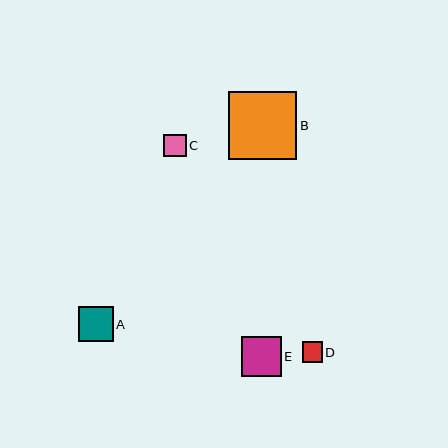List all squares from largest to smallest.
From largest to smallest: B, E, A, C, D.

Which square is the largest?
Square B is the largest with a size of approximately 68 pixels.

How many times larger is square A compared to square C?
Square A is approximately 1.5 times the size of square C.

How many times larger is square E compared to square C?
Square E is approximately 1.8 times the size of square C.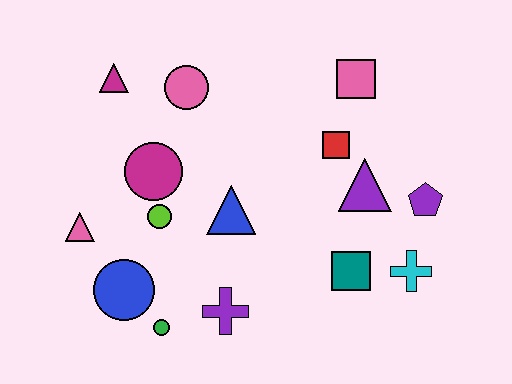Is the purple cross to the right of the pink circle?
Yes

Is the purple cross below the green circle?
No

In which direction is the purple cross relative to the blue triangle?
The purple cross is below the blue triangle.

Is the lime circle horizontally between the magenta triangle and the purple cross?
Yes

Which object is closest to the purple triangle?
The red square is closest to the purple triangle.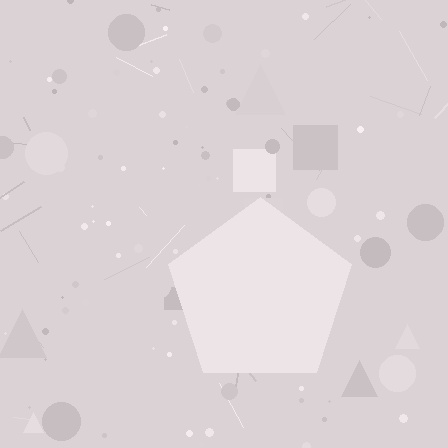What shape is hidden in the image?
A pentagon is hidden in the image.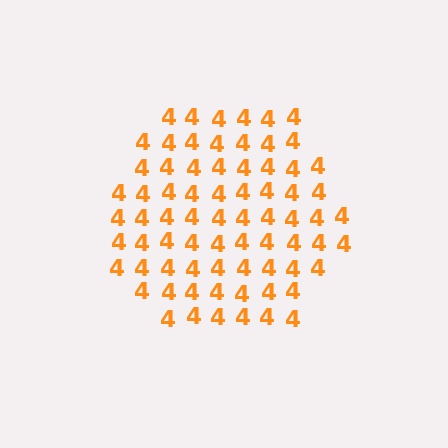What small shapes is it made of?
It is made of small digit 4's.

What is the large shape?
The large shape is a hexagon.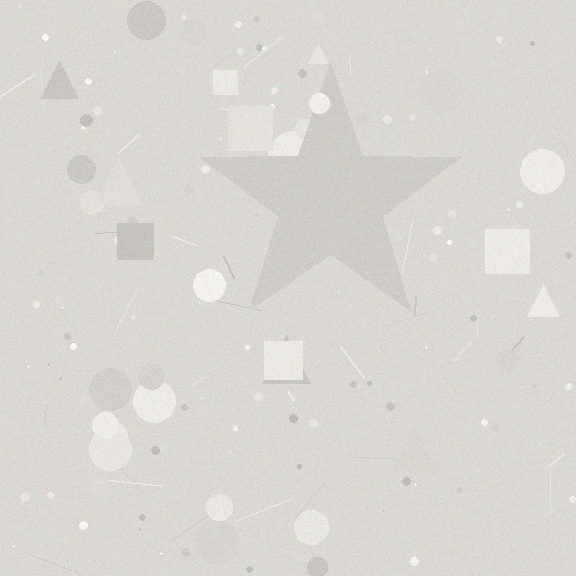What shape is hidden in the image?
A star is hidden in the image.